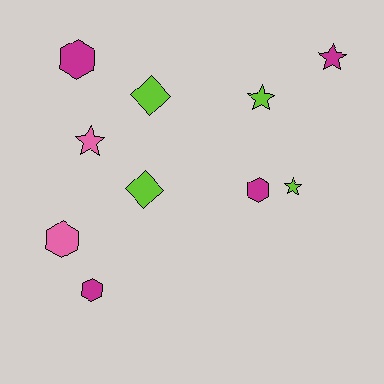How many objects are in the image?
There are 10 objects.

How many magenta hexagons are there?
There are 3 magenta hexagons.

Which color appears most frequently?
Magenta, with 4 objects.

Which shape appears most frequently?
Star, with 4 objects.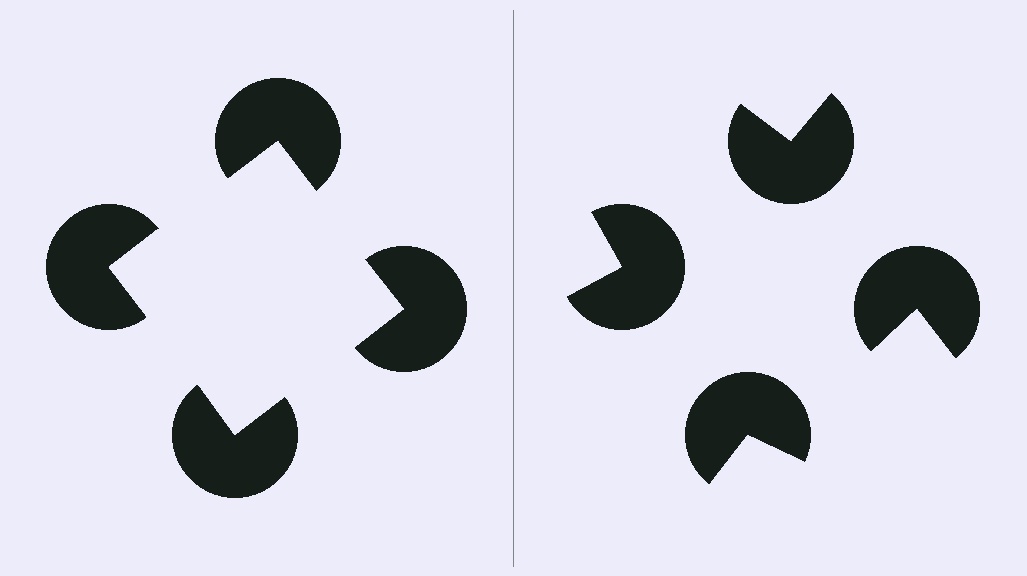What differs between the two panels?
The pac-man discs are positioned identically on both sides; only the wedge orientations differ. On the left they align to a square; on the right they are misaligned.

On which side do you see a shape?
An illusory square appears on the left side. On the right side the wedge cuts are rotated, so no coherent shape forms.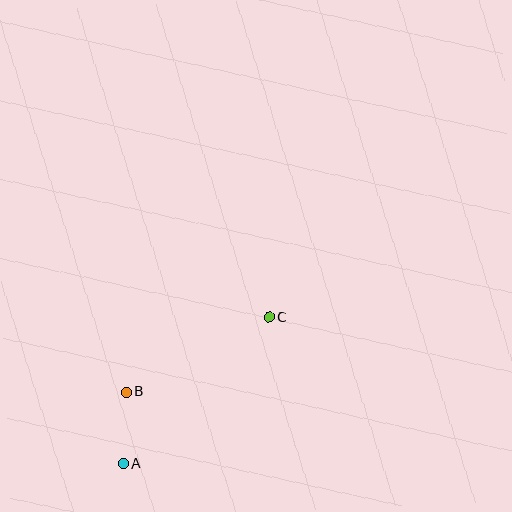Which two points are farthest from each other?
Points A and C are farthest from each other.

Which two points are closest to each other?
Points A and B are closest to each other.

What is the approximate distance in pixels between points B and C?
The distance between B and C is approximately 161 pixels.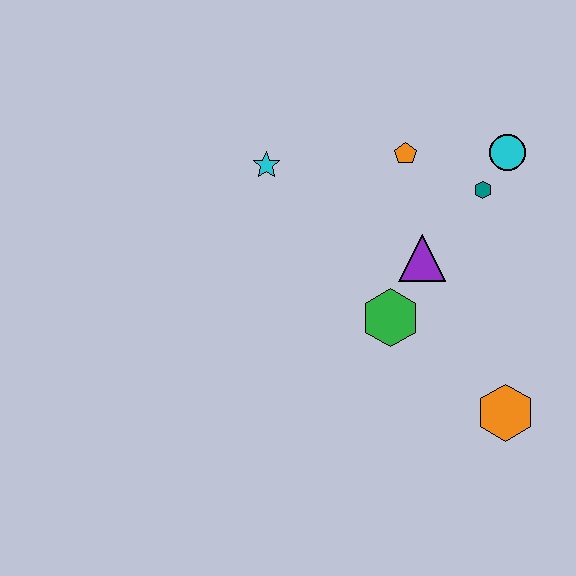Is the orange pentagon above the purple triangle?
Yes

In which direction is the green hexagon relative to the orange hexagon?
The green hexagon is to the left of the orange hexagon.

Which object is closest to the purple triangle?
The green hexagon is closest to the purple triangle.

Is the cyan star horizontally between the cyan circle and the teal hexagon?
No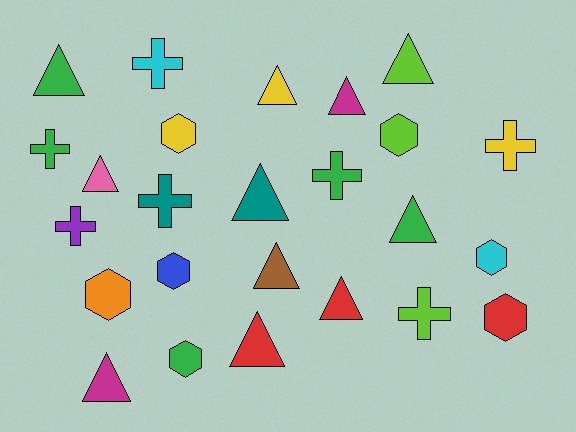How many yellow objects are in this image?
There are 3 yellow objects.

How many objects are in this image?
There are 25 objects.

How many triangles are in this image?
There are 11 triangles.